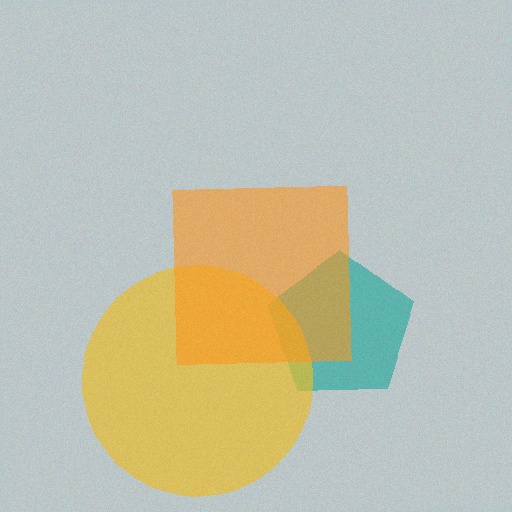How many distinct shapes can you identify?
There are 3 distinct shapes: a teal pentagon, a yellow circle, an orange square.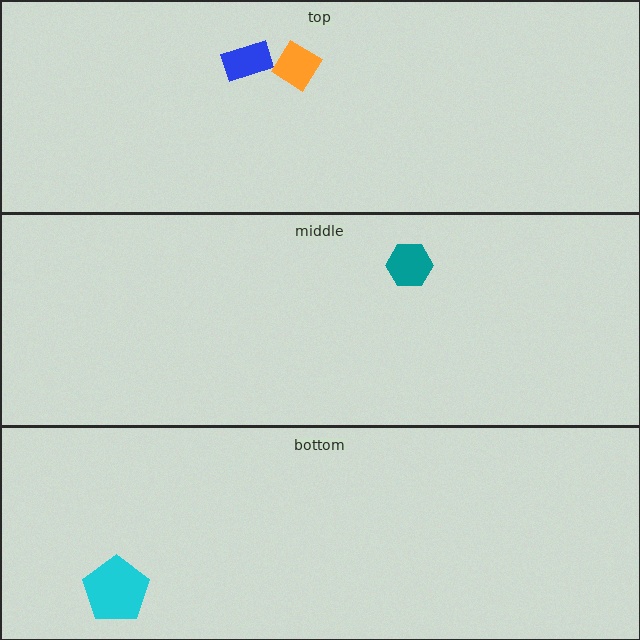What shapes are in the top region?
The blue rectangle, the orange diamond.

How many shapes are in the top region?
2.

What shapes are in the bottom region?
The cyan pentagon.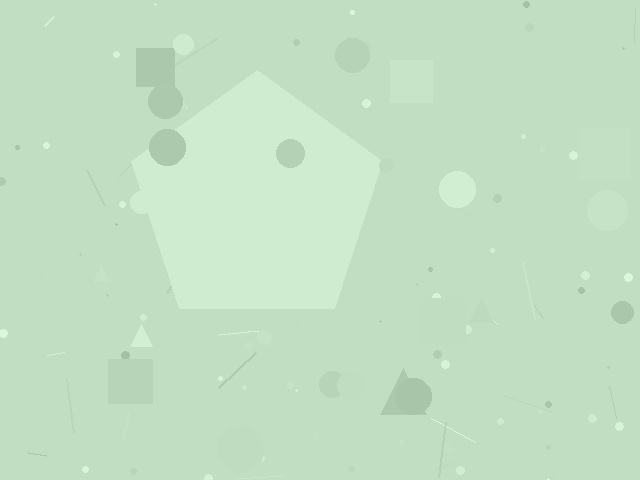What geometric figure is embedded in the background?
A pentagon is embedded in the background.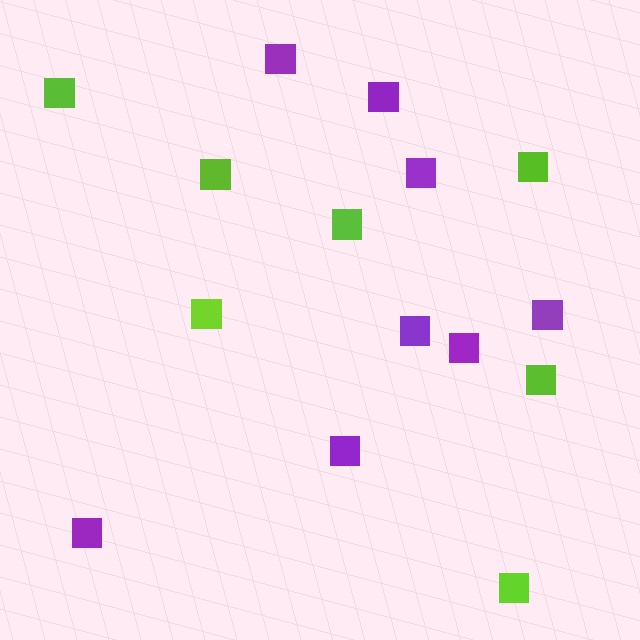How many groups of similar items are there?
There are 2 groups: one group of lime squares (7) and one group of purple squares (8).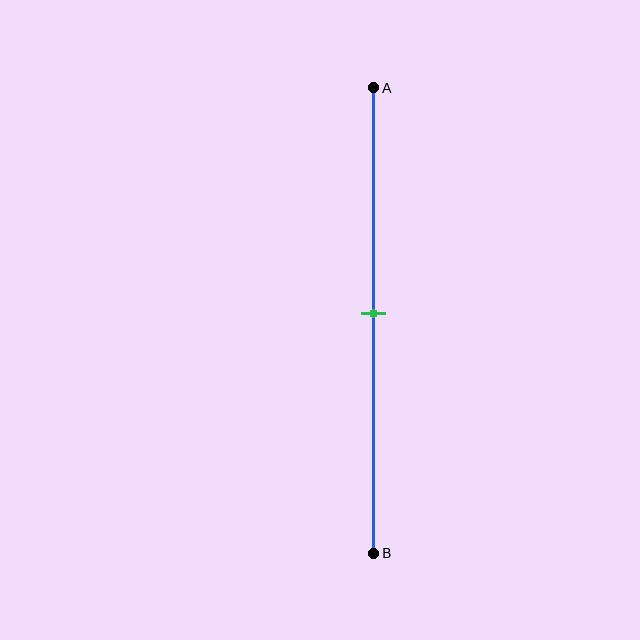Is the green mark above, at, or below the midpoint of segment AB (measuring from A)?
The green mark is approximately at the midpoint of segment AB.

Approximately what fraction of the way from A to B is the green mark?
The green mark is approximately 50% of the way from A to B.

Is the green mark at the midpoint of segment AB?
Yes, the mark is approximately at the midpoint.